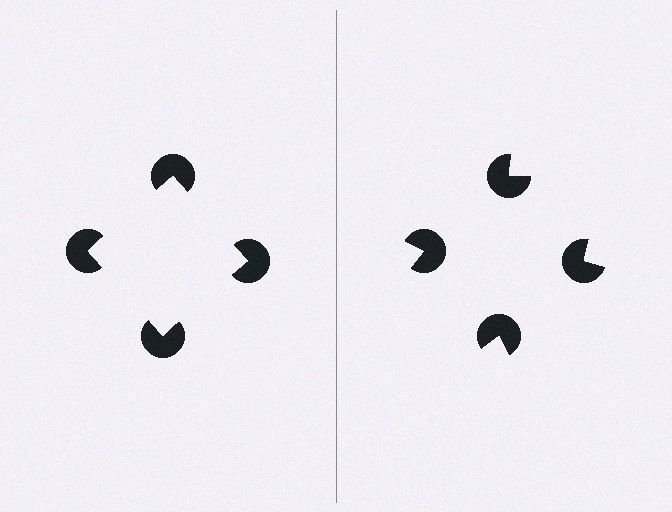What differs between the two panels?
The pac-man discs are positioned identically on both sides; only the wedge orientations differ. On the left they align to a square; on the right they are misaligned.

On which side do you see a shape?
An illusory square appears on the left side. On the right side the wedge cuts are rotated, so no coherent shape forms.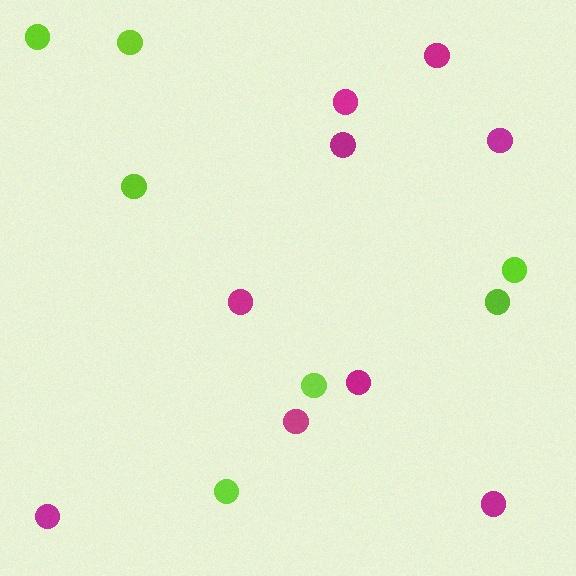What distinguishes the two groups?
There are 2 groups: one group of lime circles (7) and one group of magenta circles (9).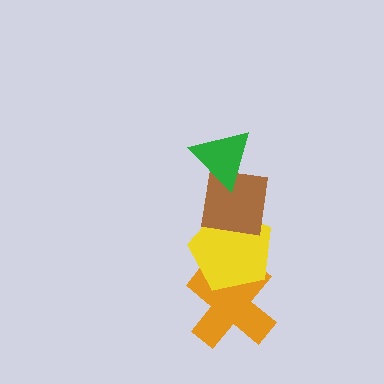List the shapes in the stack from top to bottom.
From top to bottom: the green triangle, the brown square, the yellow pentagon, the orange cross.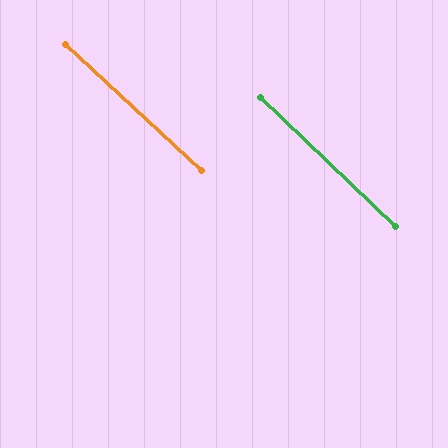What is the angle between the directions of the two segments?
Approximately 1 degree.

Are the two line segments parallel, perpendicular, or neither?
Parallel — their directions differ by only 1.1°.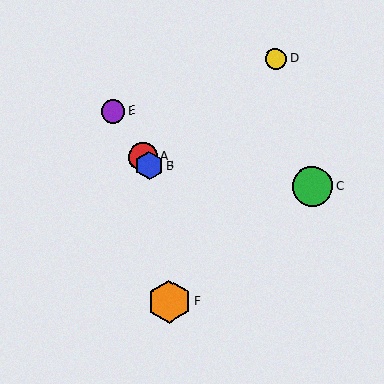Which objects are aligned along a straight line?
Objects A, B, E are aligned along a straight line.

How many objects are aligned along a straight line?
3 objects (A, B, E) are aligned along a straight line.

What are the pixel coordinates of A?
Object A is at (143, 157).